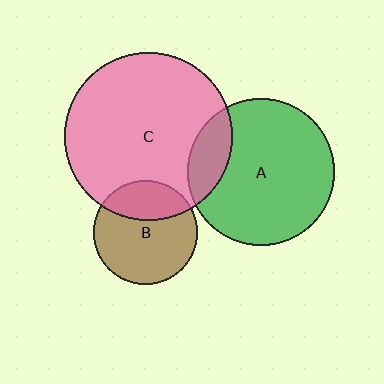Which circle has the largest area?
Circle C (pink).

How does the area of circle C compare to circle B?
Approximately 2.6 times.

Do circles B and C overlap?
Yes.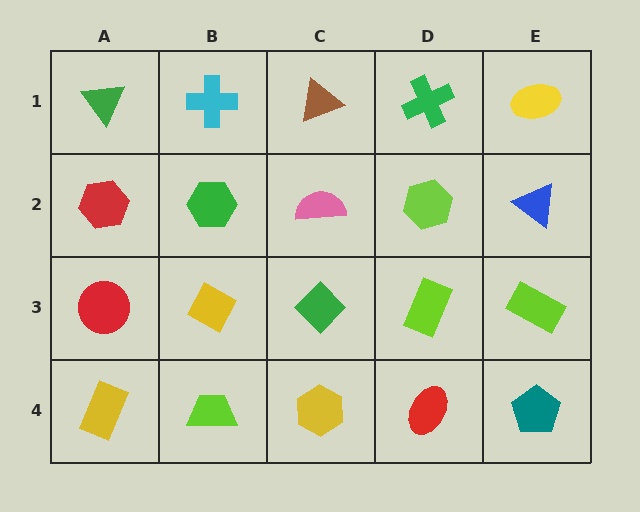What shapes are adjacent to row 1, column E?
A blue triangle (row 2, column E), a green cross (row 1, column D).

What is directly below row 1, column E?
A blue triangle.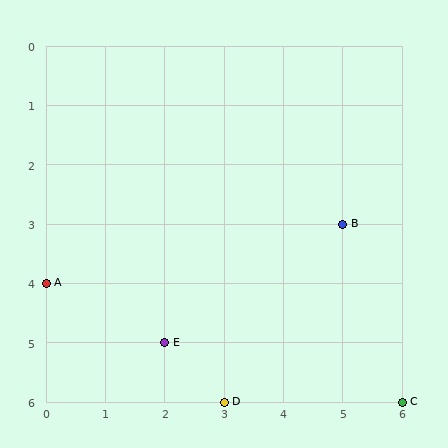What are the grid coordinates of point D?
Point D is at grid coordinates (3, 6).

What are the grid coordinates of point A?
Point A is at grid coordinates (0, 4).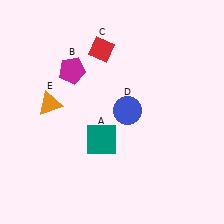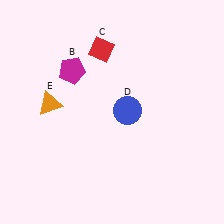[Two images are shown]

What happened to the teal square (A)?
The teal square (A) was removed in Image 2. It was in the bottom-left area of Image 1.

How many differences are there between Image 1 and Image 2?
There is 1 difference between the two images.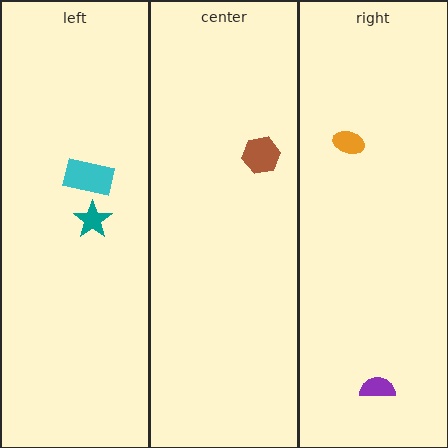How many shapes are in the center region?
1.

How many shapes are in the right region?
2.